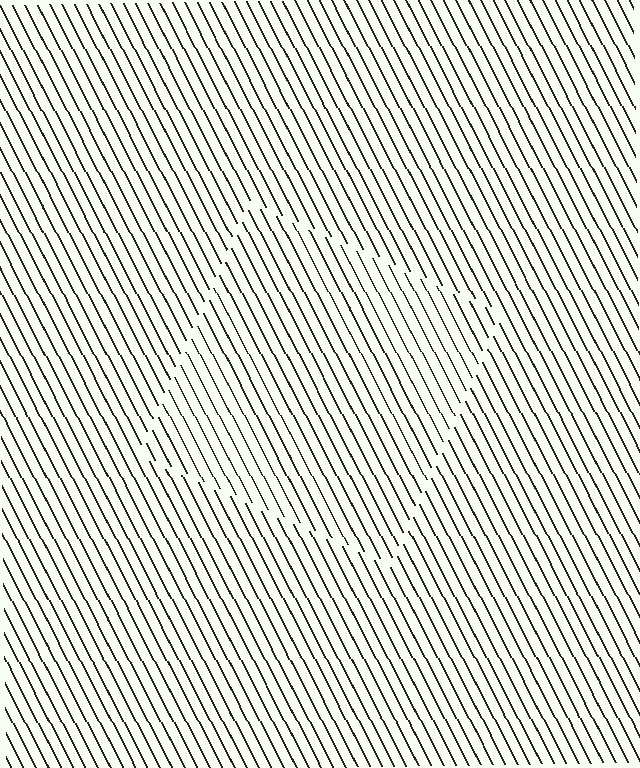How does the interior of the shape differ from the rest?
The interior of the shape contains the same grating, shifted by half a period — the contour is defined by the phase discontinuity where line-ends from the inner and outer gratings abut.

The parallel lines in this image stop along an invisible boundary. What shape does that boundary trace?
An illusory square. The interior of the shape contains the same grating, shifted by half a period — the contour is defined by the phase discontinuity where line-ends from the inner and outer gratings abut.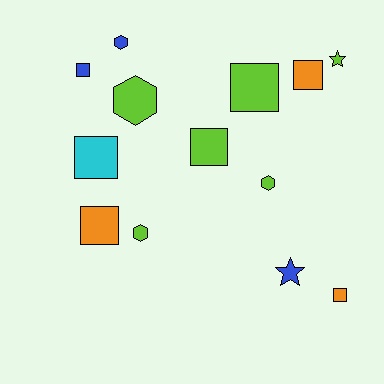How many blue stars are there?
There is 1 blue star.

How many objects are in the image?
There are 13 objects.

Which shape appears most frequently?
Square, with 7 objects.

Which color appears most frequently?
Lime, with 6 objects.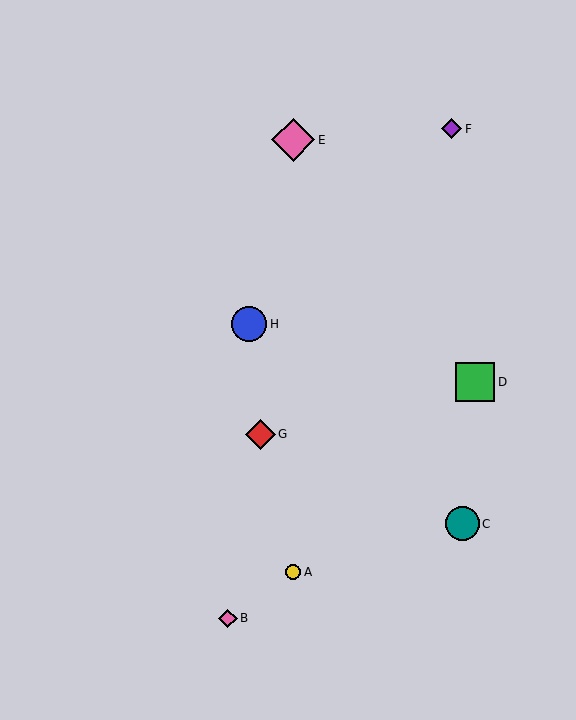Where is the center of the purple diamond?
The center of the purple diamond is at (452, 129).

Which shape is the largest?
The pink diamond (labeled E) is the largest.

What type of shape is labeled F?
Shape F is a purple diamond.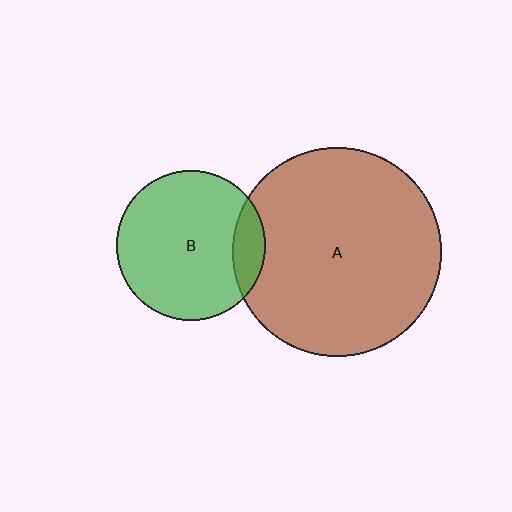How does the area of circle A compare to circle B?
Approximately 2.0 times.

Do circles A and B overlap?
Yes.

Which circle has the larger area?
Circle A (brown).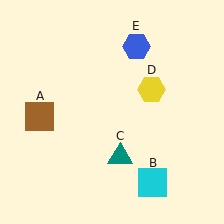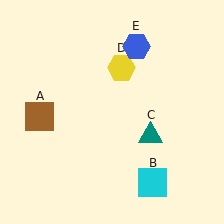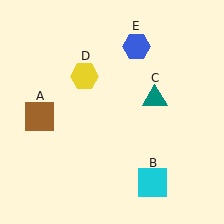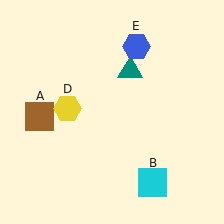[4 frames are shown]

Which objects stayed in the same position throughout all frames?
Brown square (object A) and cyan square (object B) and blue hexagon (object E) remained stationary.